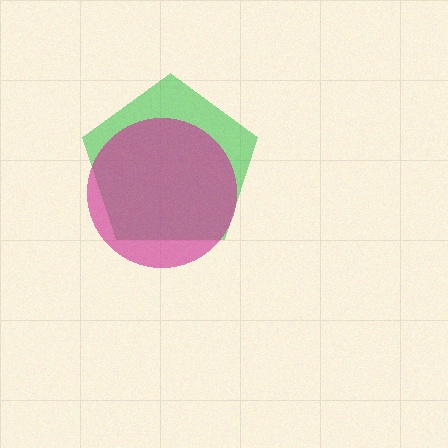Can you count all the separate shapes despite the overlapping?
Yes, there are 2 separate shapes.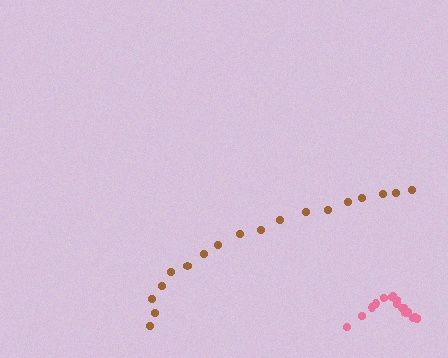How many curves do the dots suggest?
There are 2 distinct paths.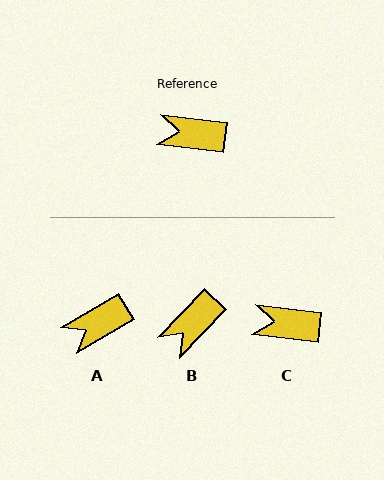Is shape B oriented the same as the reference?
No, it is off by about 54 degrees.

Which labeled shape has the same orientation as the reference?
C.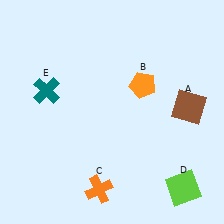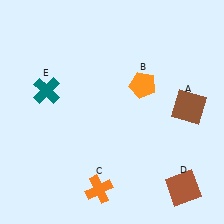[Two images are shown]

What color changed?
The square (D) changed from lime in Image 1 to brown in Image 2.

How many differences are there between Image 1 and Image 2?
There is 1 difference between the two images.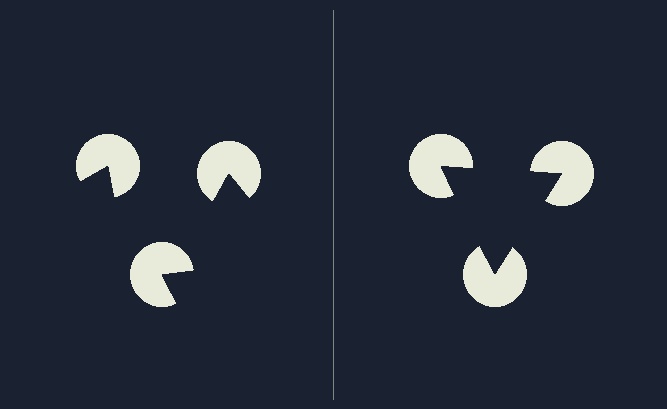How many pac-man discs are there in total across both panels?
6 — 3 on each side.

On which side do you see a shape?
An illusory triangle appears on the right side. On the left side the wedge cuts are rotated, so no coherent shape forms.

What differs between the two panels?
The pac-man discs are positioned identically on both sides; only the wedge orientations differ. On the right they align to a triangle; on the left they are misaligned.